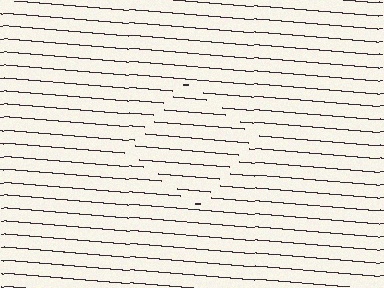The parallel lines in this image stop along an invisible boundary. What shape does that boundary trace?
An illusory square. The interior of the shape contains the same grating, shifted by half a period — the contour is defined by the phase discontinuity where line-ends from the inner and outer gratings abut.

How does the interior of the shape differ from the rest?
The interior of the shape contains the same grating, shifted by half a period — the contour is defined by the phase discontinuity where line-ends from the inner and outer gratings abut.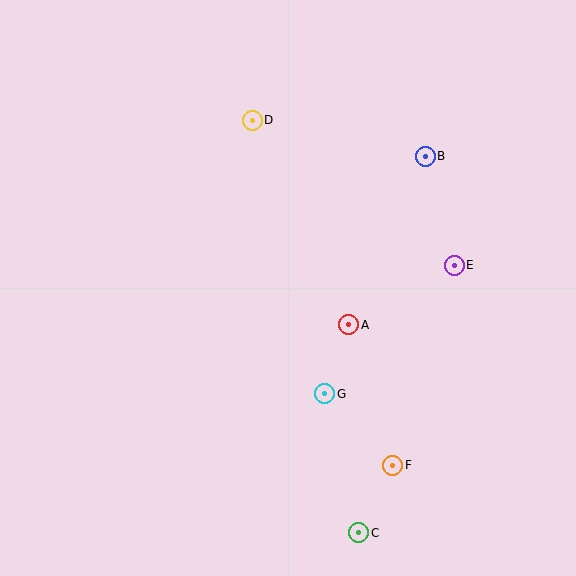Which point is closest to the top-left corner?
Point D is closest to the top-left corner.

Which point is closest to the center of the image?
Point A at (349, 325) is closest to the center.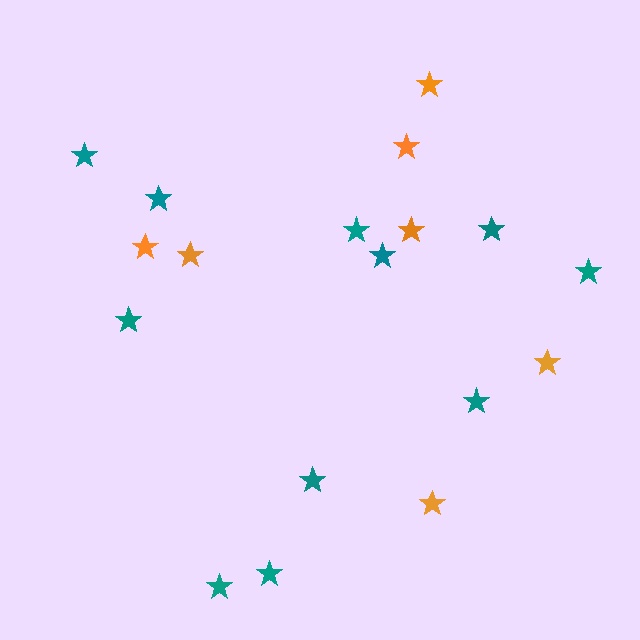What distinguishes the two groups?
There are 2 groups: one group of orange stars (7) and one group of teal stars (11).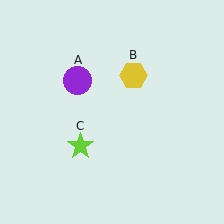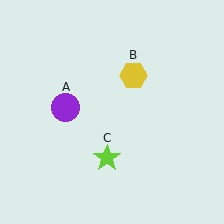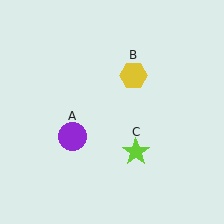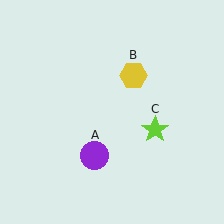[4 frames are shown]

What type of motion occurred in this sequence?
The purple circle (object A), lime star (object C) rotated counterclockwise around the center of the scene.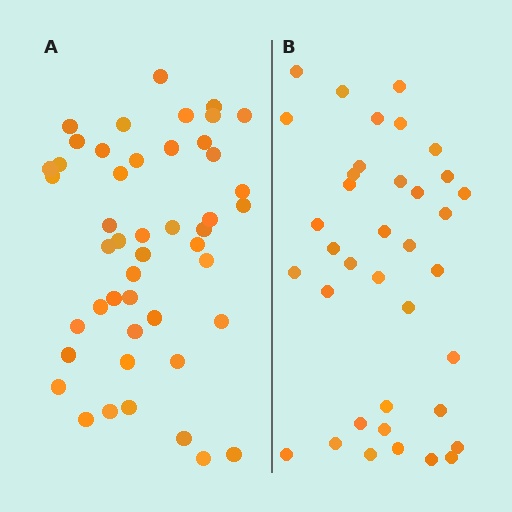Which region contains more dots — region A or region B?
Region A (the left region) has more dots.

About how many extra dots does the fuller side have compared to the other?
Region A has roughly 10 or so more dots than region B.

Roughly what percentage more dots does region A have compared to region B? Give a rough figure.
About 25% more.